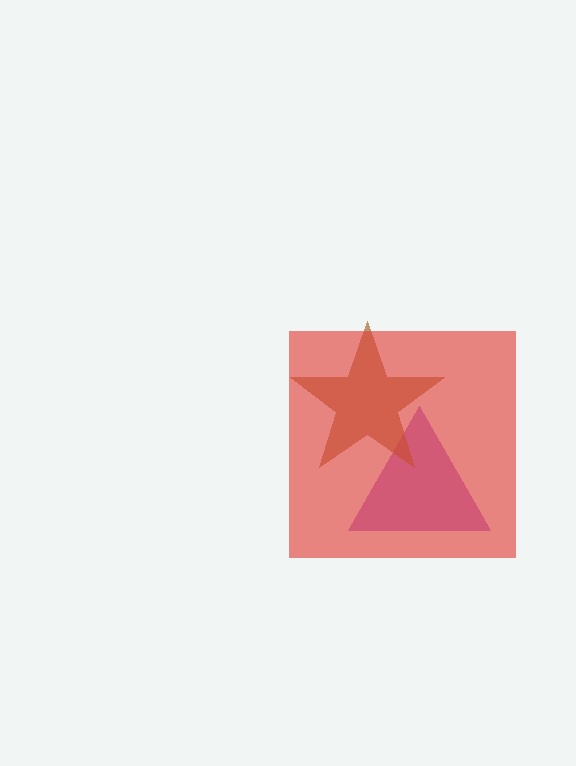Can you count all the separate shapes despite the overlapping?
Yes, there are 3 separate shapes.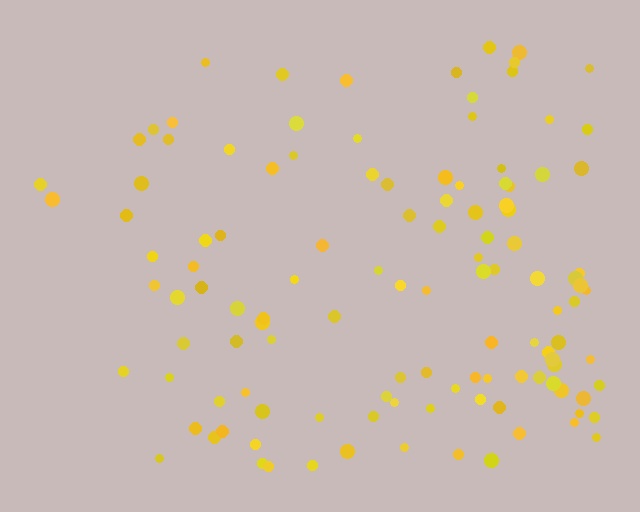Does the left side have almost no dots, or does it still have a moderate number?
Still a moderate number, just noticeably fewer than the right.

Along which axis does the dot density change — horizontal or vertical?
Horizontal.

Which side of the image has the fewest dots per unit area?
The left.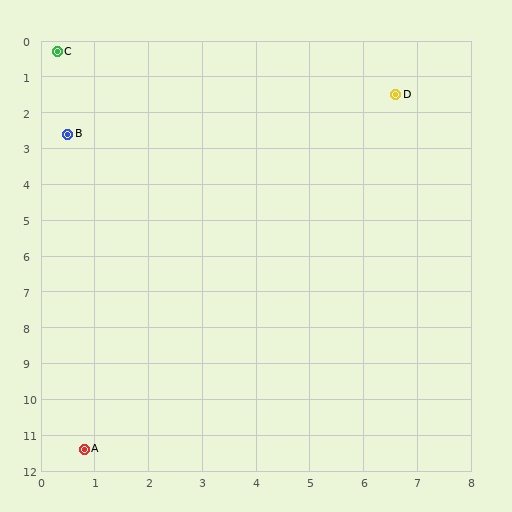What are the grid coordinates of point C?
Point C is at approximately (0.3, 0.3).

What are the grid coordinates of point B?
Point B is at approximately (0.5, 2.6).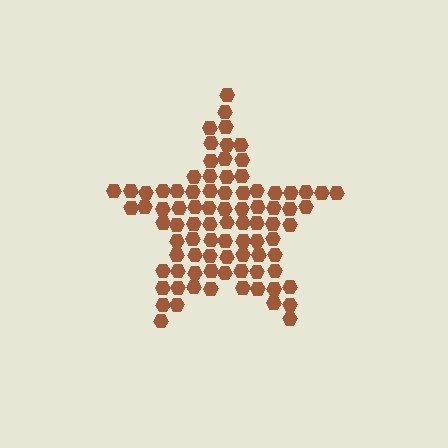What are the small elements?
The small elements are hexagons.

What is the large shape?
The large shape is a star.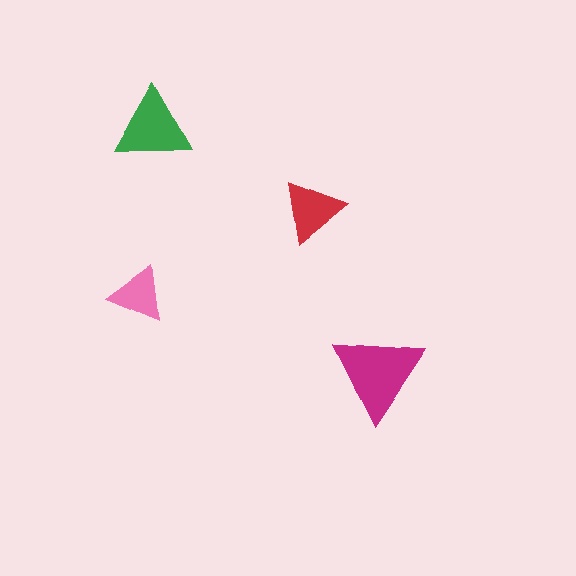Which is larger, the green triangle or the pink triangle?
The green one.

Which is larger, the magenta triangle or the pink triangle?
The magenta one.